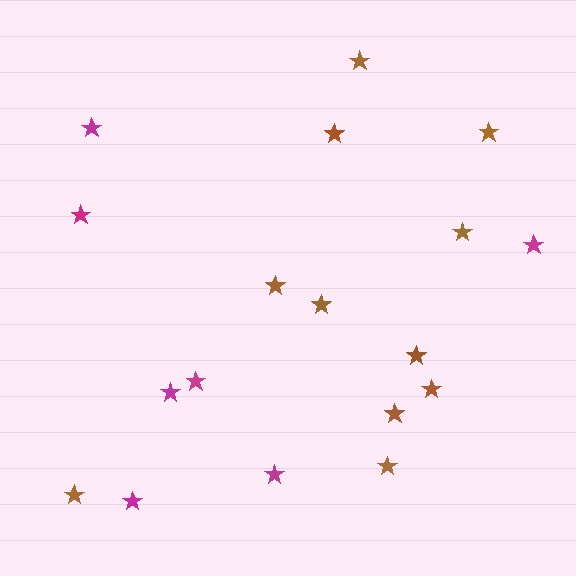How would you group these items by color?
There are 2 groups: one group of brown stars (11) and one group of magenta stars (7).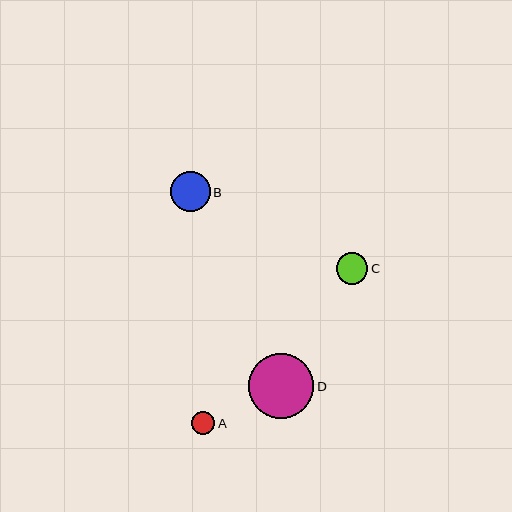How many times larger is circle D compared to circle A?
Circle D is approximately 2.8 times the size of circle A.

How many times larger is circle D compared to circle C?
Circle D is approximately 2.1 times the size of circle C.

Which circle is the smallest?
Circle A is the smallest with a size of approximately 23 pixels.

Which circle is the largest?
Circle D is the largest with a size of approximately 65 pixels.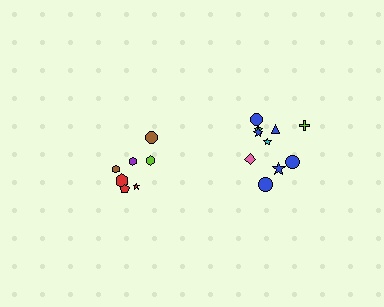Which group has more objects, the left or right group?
The right group.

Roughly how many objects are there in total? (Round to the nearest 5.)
Roughly 15 objects in total.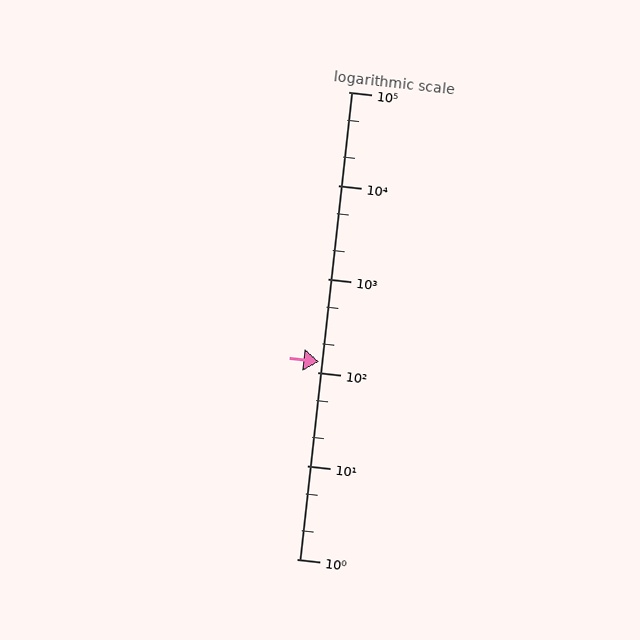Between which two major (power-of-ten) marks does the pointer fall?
The pointer is between 100 and 1000.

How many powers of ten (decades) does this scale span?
The scale spans 5 decades, from 1 to 100000.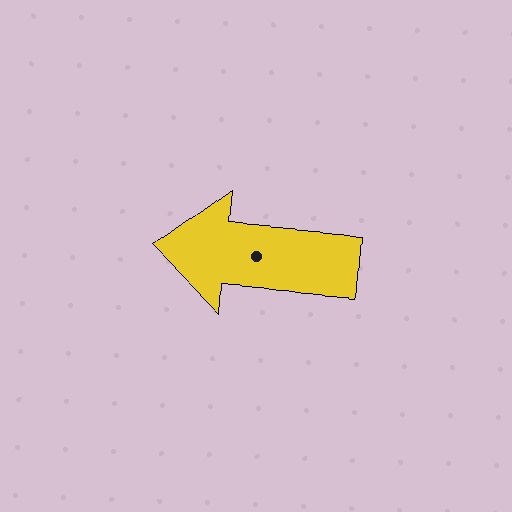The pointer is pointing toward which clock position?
Roughly 9 o'clock.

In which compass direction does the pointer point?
West.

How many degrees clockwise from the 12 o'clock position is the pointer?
Approximately 275 degrees.